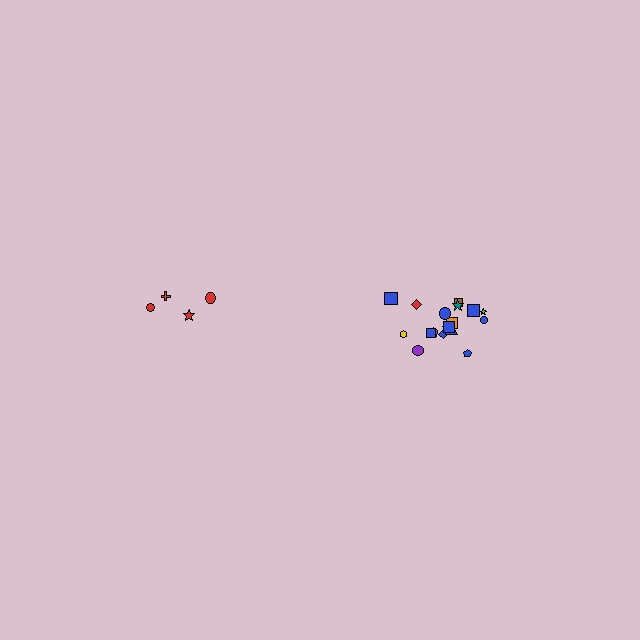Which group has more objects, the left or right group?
The right group.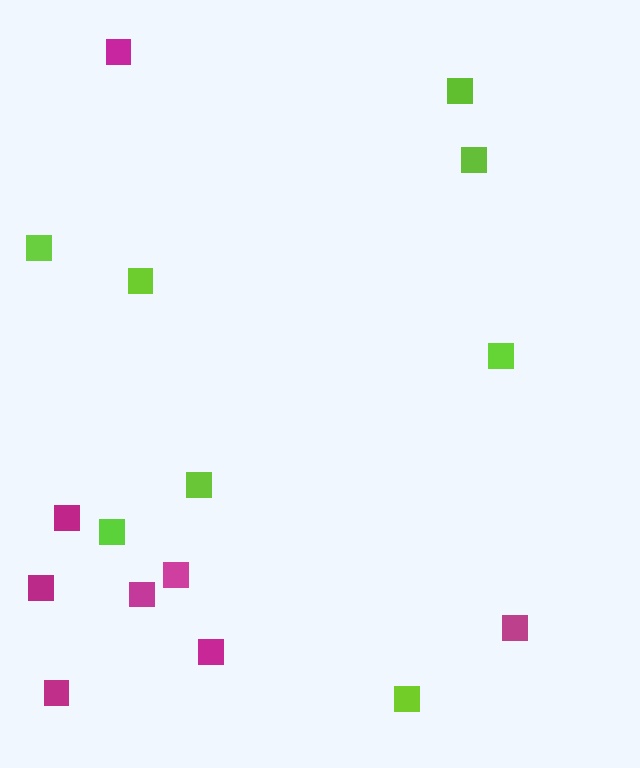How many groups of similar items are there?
There are 2 groups: one group of magenta squares (8) and one group of lime squares (8).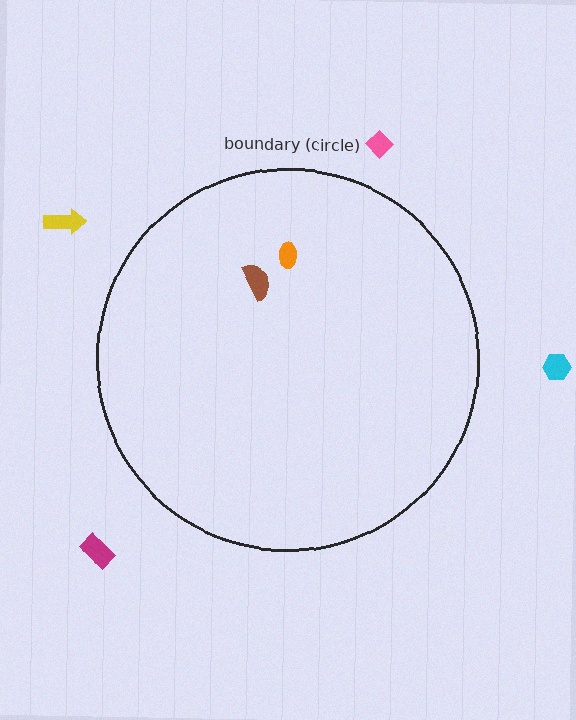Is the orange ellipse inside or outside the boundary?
Inside.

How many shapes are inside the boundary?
2 inside, 4 outside.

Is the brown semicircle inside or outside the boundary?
Inside.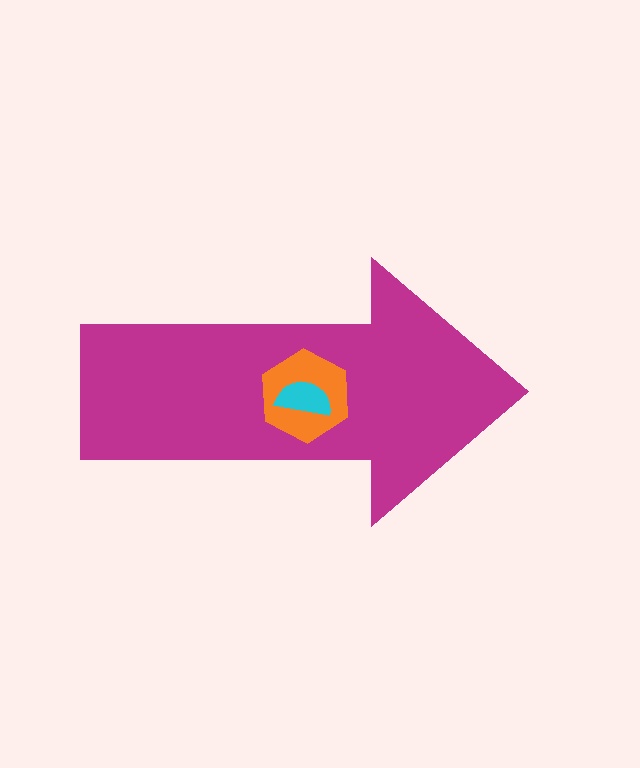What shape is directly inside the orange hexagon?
The cyan semicircle.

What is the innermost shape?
The cyan semicircle.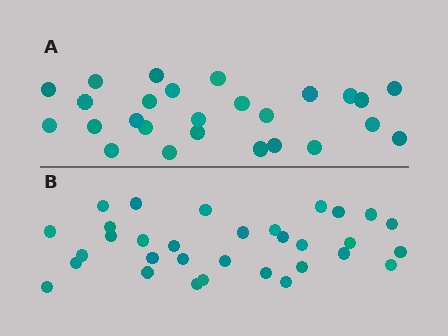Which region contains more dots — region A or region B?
Region B (the bottom region) has more dots.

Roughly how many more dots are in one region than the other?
Region B has about 6 more dots than region A.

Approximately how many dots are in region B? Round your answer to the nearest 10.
About 30 dots. (The exact count is 32, which rounds to 30.)